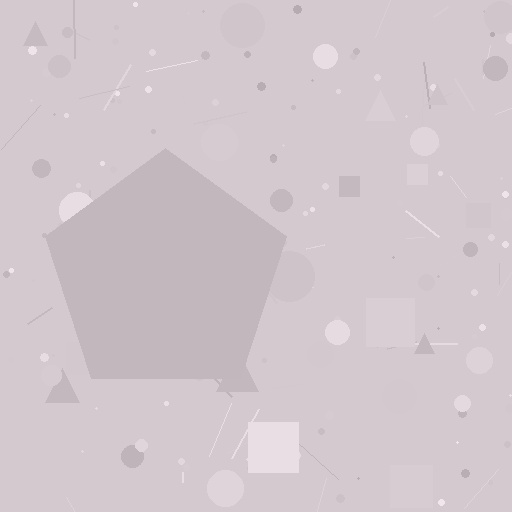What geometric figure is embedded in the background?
A pentagon is embedded in the background.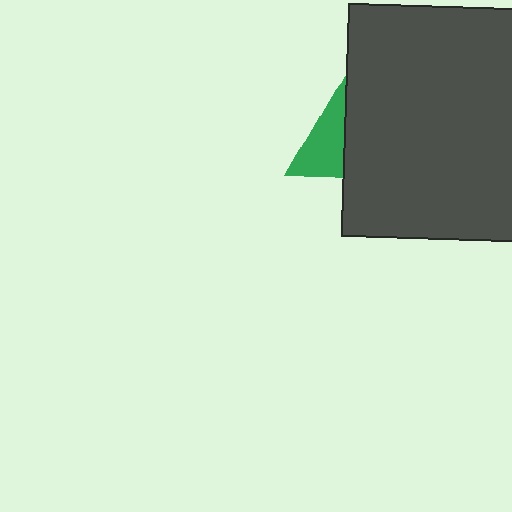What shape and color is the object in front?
The object in front is a dark gray square.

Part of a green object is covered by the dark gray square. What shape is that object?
It is a triangle.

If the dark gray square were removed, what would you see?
You would see the complete green triangle.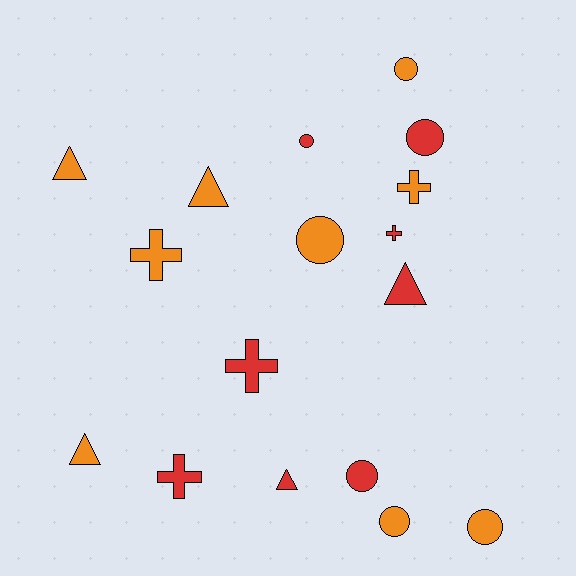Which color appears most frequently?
Orange, with 9 objects.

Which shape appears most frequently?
Circle, with 7 objects.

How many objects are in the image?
There are 17 objects.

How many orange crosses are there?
There are 2 orange crosses.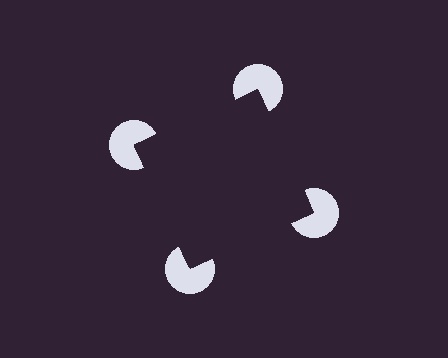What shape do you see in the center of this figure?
An illusory square — its edges are inferred from the aligned wedge cuts in the pac-man discs, not physically drawn.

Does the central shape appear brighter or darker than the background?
It typically appears slightly darker than the background, even though no actual brightness change is drawn.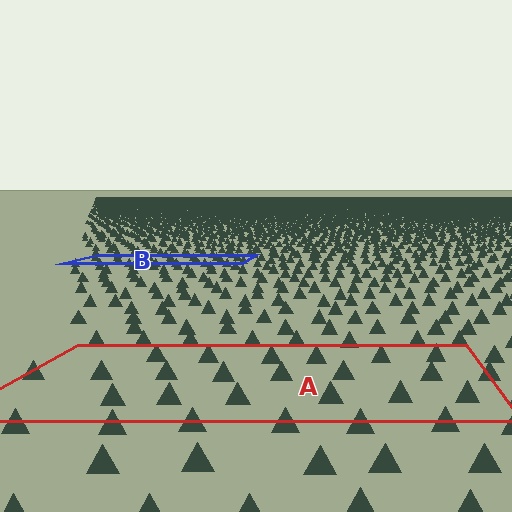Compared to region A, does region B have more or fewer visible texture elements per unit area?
Region B has more texture elements per unit area — they are packed more densely because it is farther away.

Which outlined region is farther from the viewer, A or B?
Region B is farther from the viewer — the texture elements inside it appear smaller and more densely packed.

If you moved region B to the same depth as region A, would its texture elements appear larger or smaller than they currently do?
They would appear larger. At a closer depth, the same texture elements are projected at a bigger on-screen size.